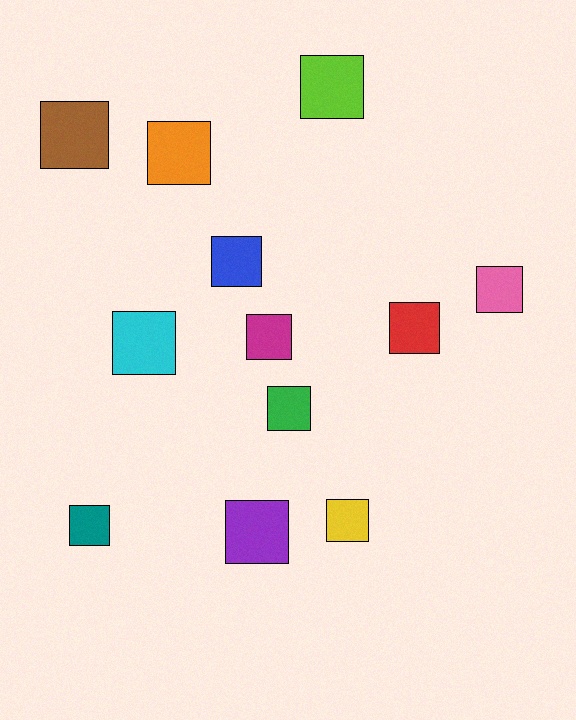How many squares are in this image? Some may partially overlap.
There are 12 squares.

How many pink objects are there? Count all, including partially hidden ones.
There is 1 pink object.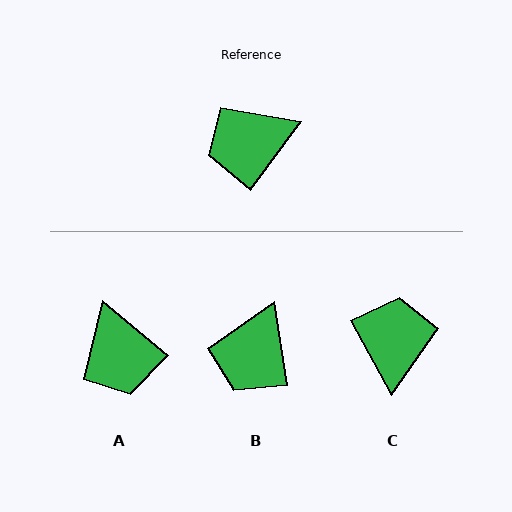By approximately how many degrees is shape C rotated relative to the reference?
Approximately 115 degrees clockwise.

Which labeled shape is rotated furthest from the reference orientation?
C, about 115 degrees away.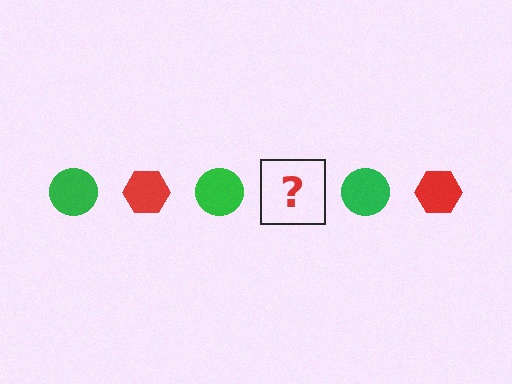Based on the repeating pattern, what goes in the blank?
The blank should be a red hexagon.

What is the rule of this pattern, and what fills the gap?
The rule is that the pattern alternates between green circle and red hexagon. The gap should be filled with a red hexagon.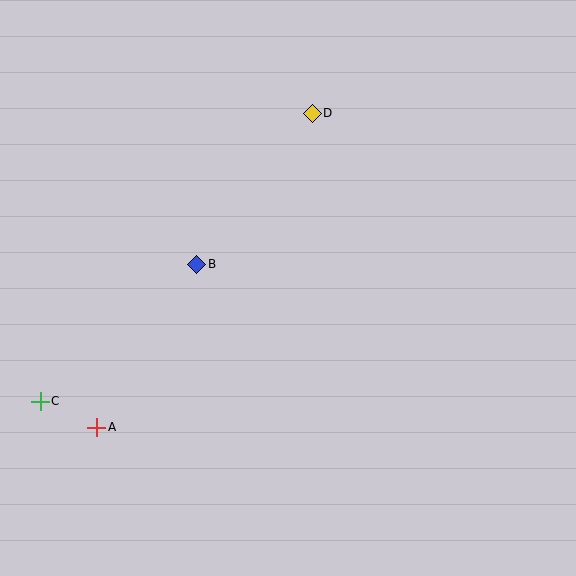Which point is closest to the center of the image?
Point B at (197, 264) is closest to the center.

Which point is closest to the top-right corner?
Point D is closest to the top-right corner.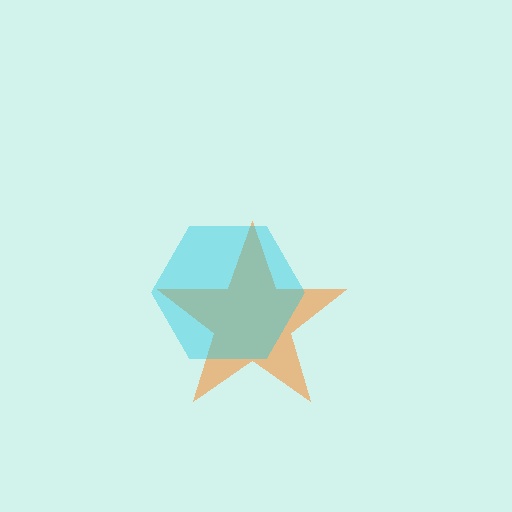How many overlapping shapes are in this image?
There are 2 overlapping shapes in the image.